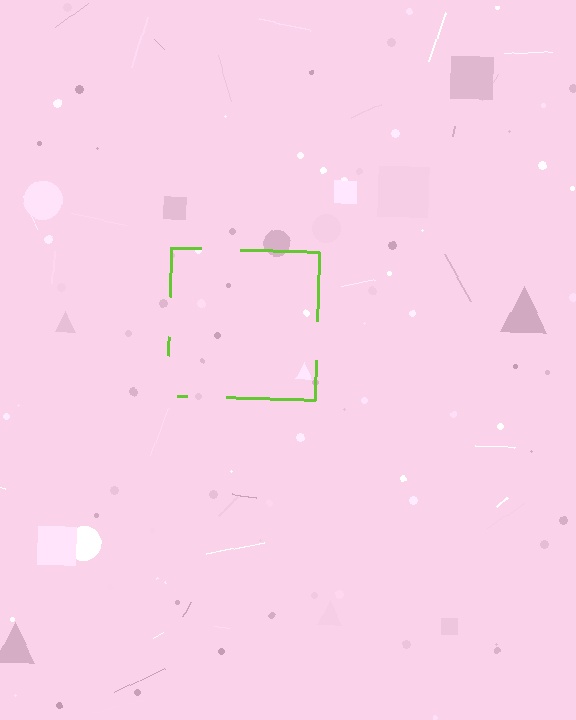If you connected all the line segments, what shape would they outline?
They would outline a square.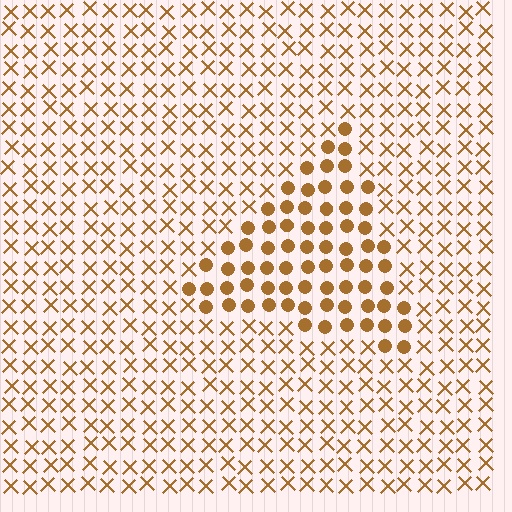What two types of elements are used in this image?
The image uses circles inside the triangle region and X marks outside it.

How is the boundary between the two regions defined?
The boundary is defined by a change in element shape: circles inside vs. X marks outside. All elements share the same color and spacing.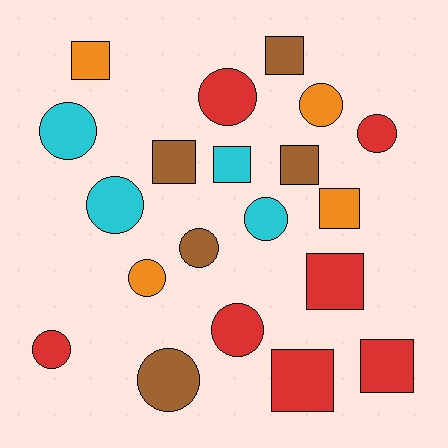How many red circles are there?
There are 4 red circles.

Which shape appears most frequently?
Circle, with 11 objects.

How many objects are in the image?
There are 20 objects.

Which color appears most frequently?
Red, with 7 objects.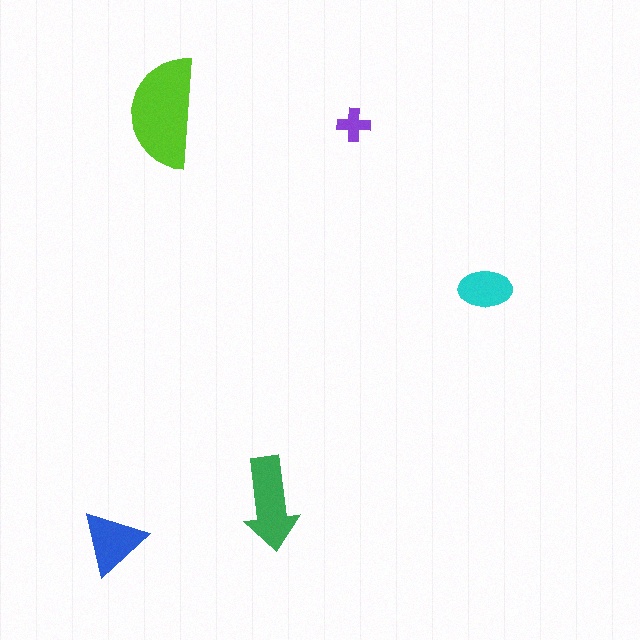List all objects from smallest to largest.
The purple cross, the cyan ellipse, the blue triangle, the green arrow, the lime semicircle.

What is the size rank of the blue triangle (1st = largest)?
3rd.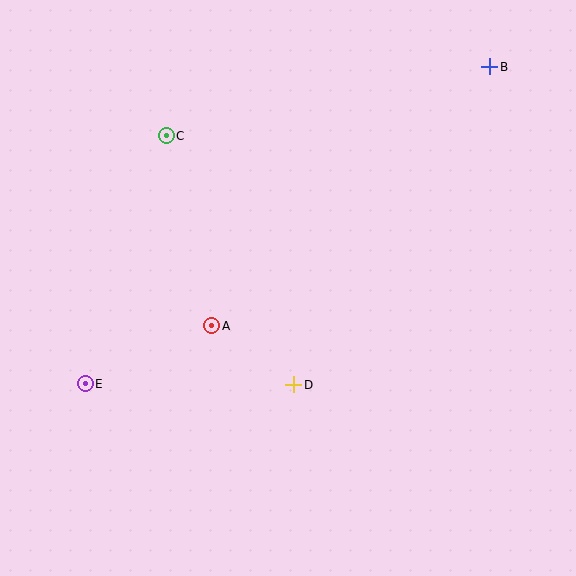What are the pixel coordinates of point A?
Point A is at (212, 326).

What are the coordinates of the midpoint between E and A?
The midpoint between E and A is at (149, 355).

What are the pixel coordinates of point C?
Point C is at (166, 136).